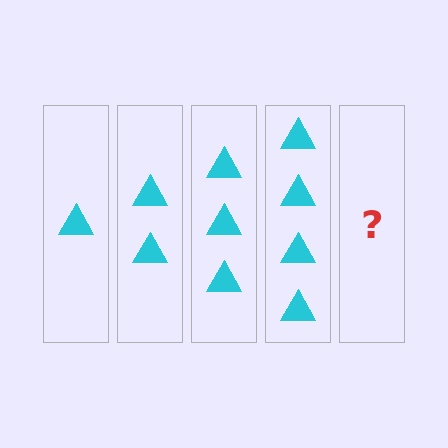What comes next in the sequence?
The next element should be 5 triangles.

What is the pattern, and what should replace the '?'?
The pattern is that each step adds one more triangle. The '?' should be 5 triangles.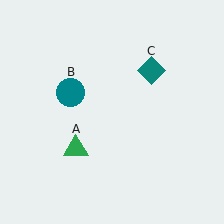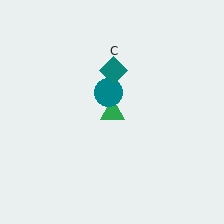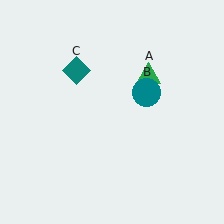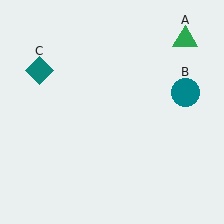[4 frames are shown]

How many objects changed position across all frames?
3 objects changed position: green triangle (object A), teal circle (object B), teal diamond (object C).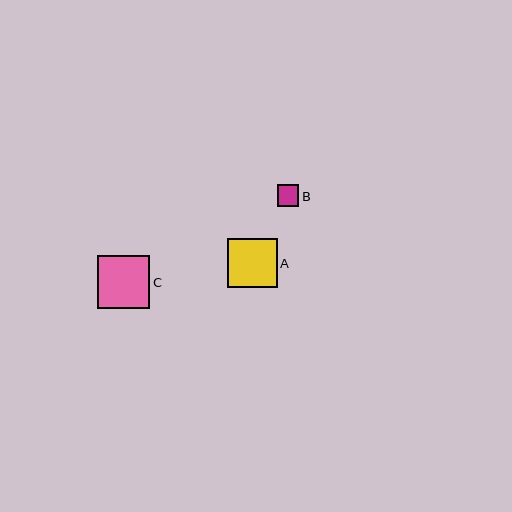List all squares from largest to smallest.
From largest to smallest: C, A, B.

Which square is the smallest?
Square B is the smallest with a size of approximately 22 pixels.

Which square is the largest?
Square C is the largest with a size of approximately 52 pixels.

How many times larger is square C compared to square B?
Square C is approximately 2.4 times the size of square B.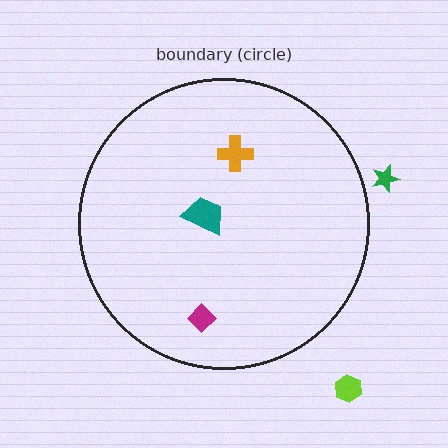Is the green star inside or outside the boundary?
Outside.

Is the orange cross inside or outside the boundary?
Inside.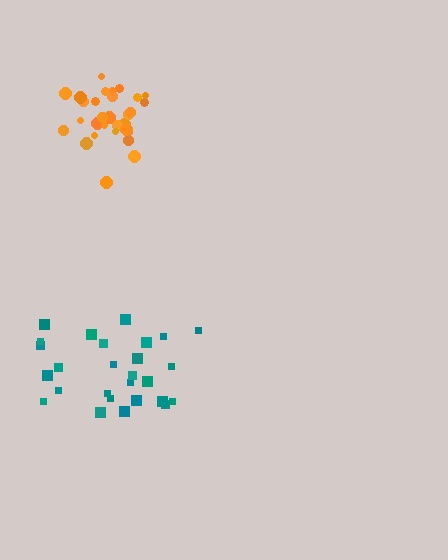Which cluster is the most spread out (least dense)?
Teal.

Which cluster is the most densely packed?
Orange.